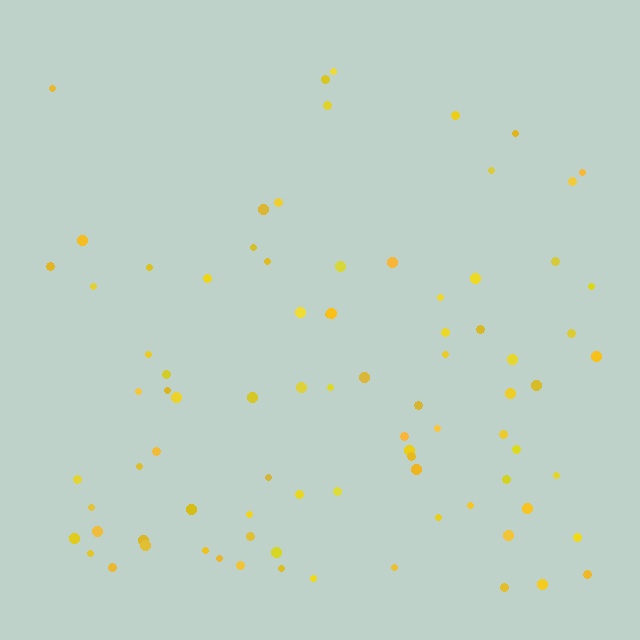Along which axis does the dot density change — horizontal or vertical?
Vertical.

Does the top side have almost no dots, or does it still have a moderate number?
Still a moderate number, just noticeably fewer than the bottom.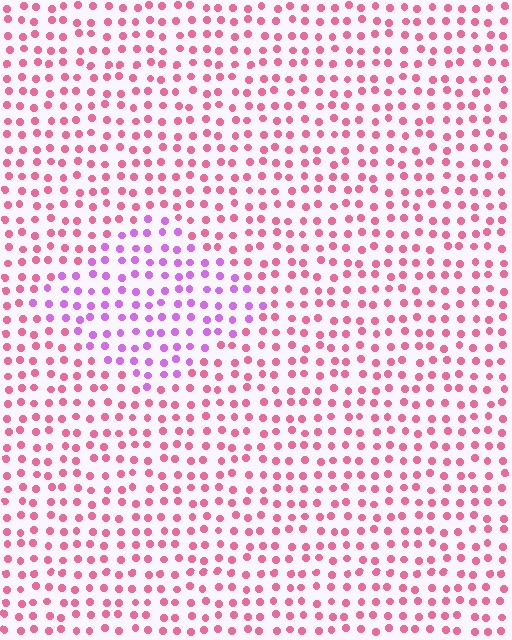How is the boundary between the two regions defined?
The boundary is defined purely by a slight shift in hue (about 48 degrees). Spacing, size, and orientation are identical on both sides.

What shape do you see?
I see a diamond.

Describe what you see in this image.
The image is filled with small pink elements in a uniform arrangement. A diamond-shaped region is visible where the elements are tinted to a slightly different hue, forming a subtle color boundary.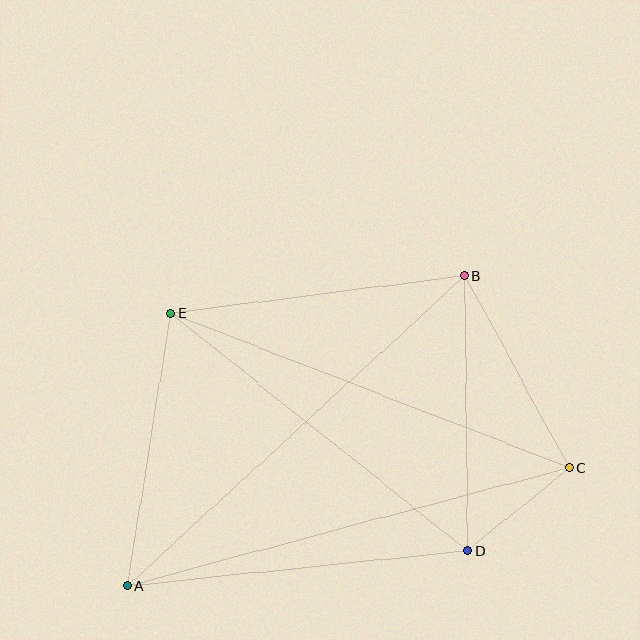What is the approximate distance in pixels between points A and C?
The distance between A and C is approximately 458 pixels.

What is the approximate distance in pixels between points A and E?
The distance between A and E is approximately 276 pixels.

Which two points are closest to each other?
Points C and D are closest to each other.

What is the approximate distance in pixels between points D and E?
The distance between D and E is approximately 381 pixels.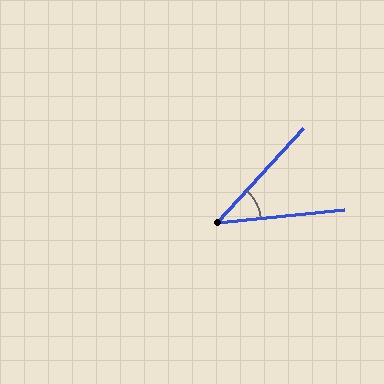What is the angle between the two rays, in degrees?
Approximately 42 degrees.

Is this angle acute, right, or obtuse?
It is acute.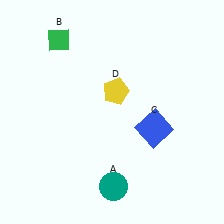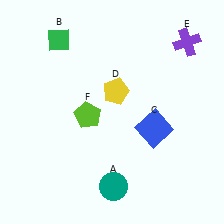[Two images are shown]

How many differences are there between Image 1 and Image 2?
There are 2 differences between the two images.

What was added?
A purple cross (E), a lime pentagon (F) were added in Image 2.